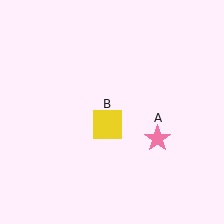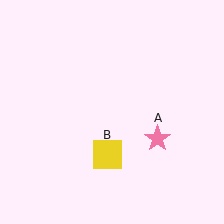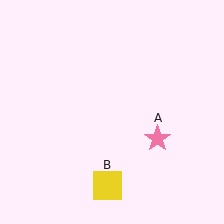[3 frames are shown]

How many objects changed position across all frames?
1 object changed position: yellow square (object B).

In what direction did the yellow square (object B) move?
The yellow square (object B) moved down.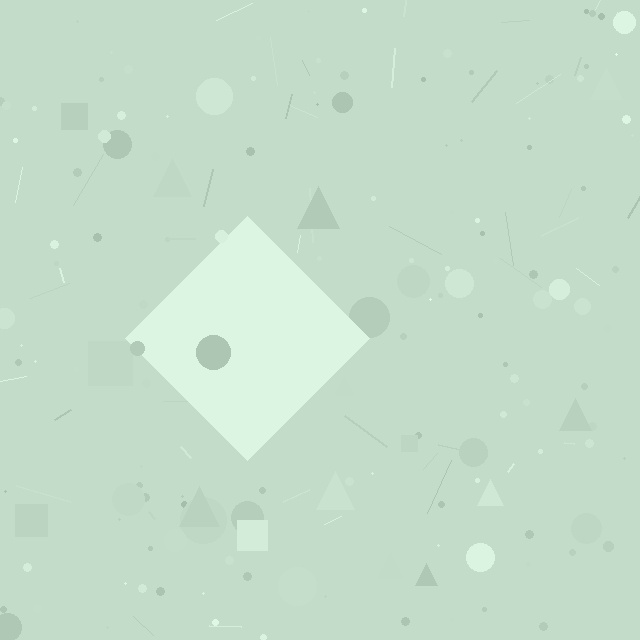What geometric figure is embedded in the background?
A diamond is embedded in the background.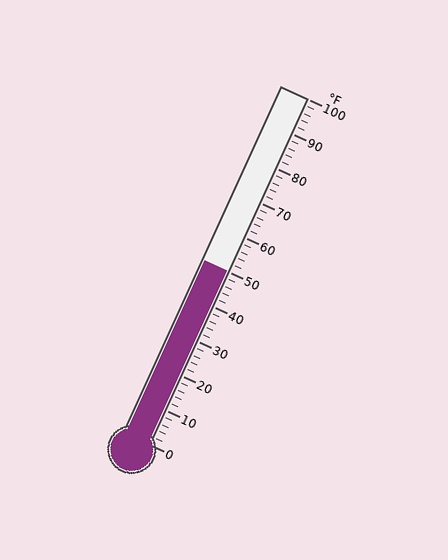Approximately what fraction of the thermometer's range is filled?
The thermometer is filled to approximately 50% of its range.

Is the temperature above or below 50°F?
The temperature is at 50°F.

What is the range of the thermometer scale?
The thermometer scale ranges from 0°F to 100°F.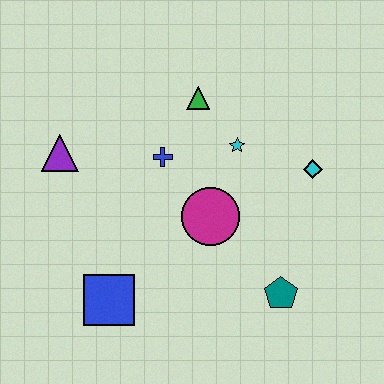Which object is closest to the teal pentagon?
The magenta circle is closest to the teal pentagon.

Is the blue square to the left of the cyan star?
Yes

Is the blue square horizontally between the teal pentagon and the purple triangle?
Yes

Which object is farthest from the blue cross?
The teal pentagon is farthest from the blue cross.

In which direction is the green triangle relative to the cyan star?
The green triangle is above the cyan star.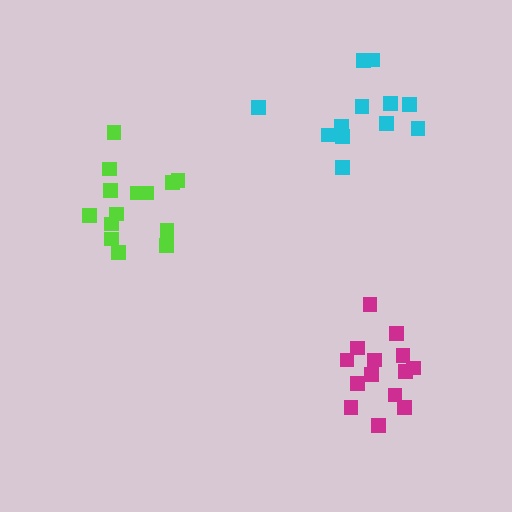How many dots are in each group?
Group 1: 14 dots, Group 2: 14 dots, Group 3: 12 dots (40 total).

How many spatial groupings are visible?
There are 3 spatial groupings.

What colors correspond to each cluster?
The clusters are colored: lime, magenta, cyan.